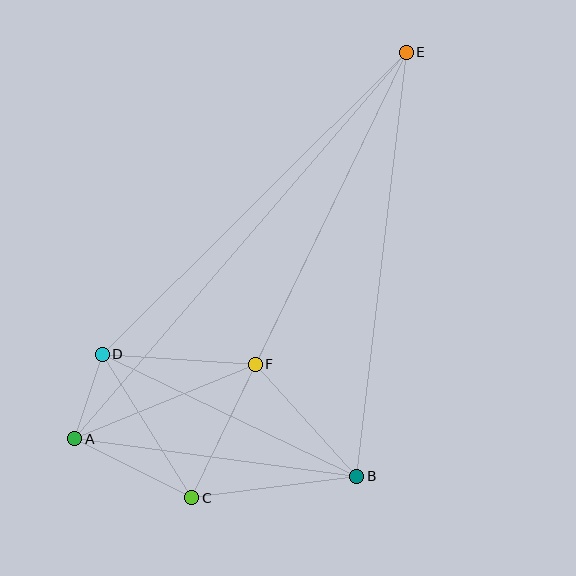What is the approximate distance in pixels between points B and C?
The distance between B and C is approximately 166 pixels.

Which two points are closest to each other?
Points A and D are closest to each other.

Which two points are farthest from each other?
Points A and E are farthest from each other.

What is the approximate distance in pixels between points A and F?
The distance between A and F is approximately 195 pixels.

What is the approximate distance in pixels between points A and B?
The distance between A and B is approximately 284 pixels.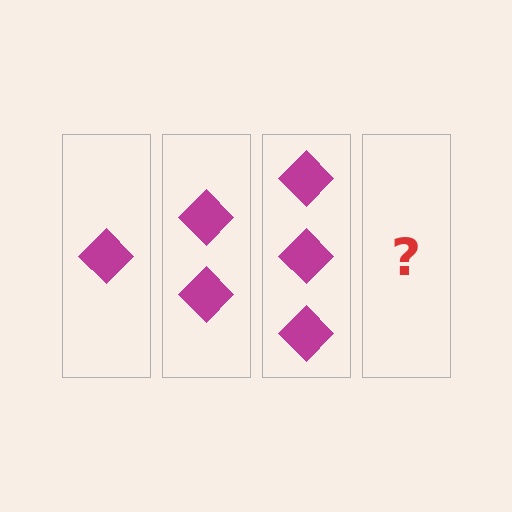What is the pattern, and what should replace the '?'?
The pattern is that each step adds one more diamond. The '?' should be 4 diamonds.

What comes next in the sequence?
The next element should be 4 diamonds.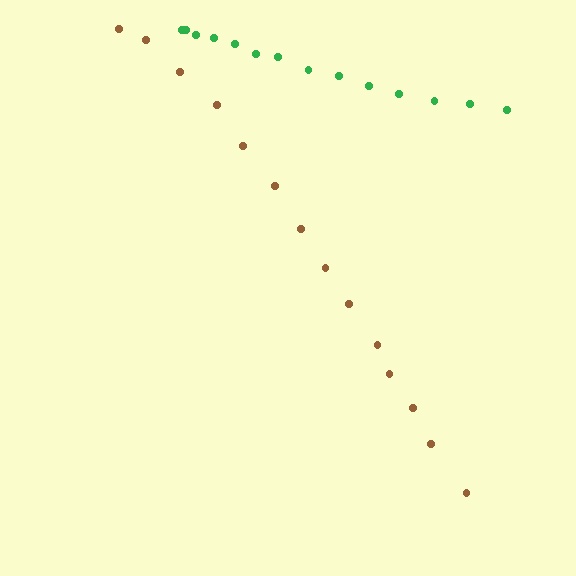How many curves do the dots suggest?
There are 2 distinct paths.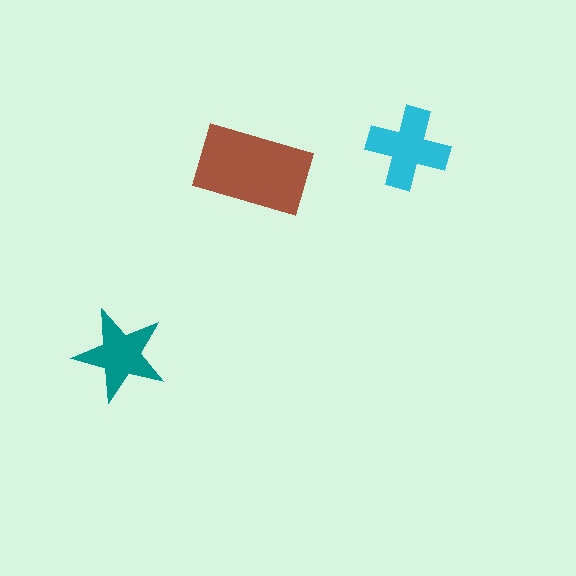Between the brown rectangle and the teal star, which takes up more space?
The brown rectangle.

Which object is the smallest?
The teal star.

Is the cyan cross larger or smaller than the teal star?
Larger.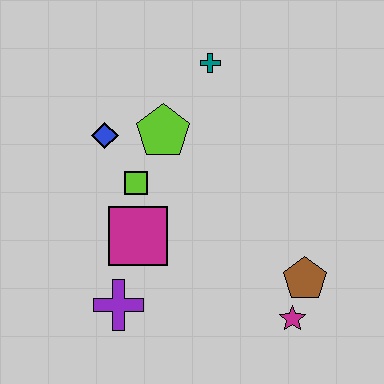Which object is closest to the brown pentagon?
The magenta star is closest to the brown pentagon.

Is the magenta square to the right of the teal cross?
No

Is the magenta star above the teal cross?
No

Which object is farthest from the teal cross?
The magenta star is farthest from the teal cross.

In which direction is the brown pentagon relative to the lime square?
The brown pentagon is to the right of the lime square.